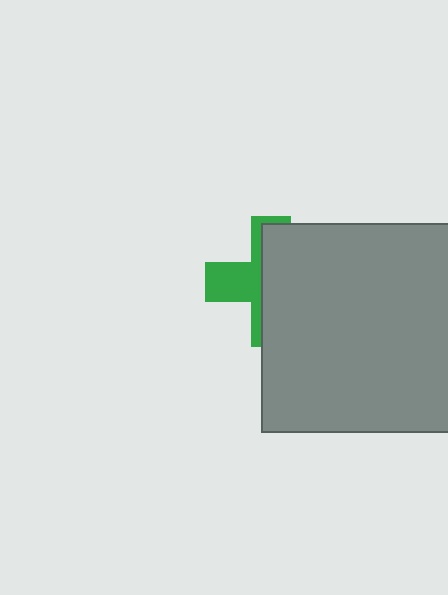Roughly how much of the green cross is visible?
A small part of it is visible (roughly 38%).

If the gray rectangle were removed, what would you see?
You would see the complete green cross.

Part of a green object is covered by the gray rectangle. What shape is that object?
It is a cross.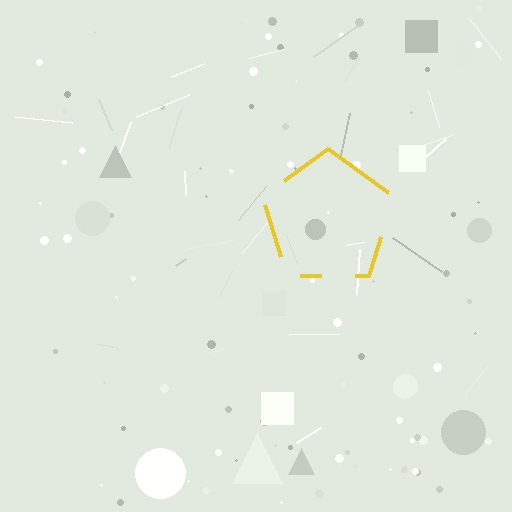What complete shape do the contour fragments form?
The contour fragments form a pentagon.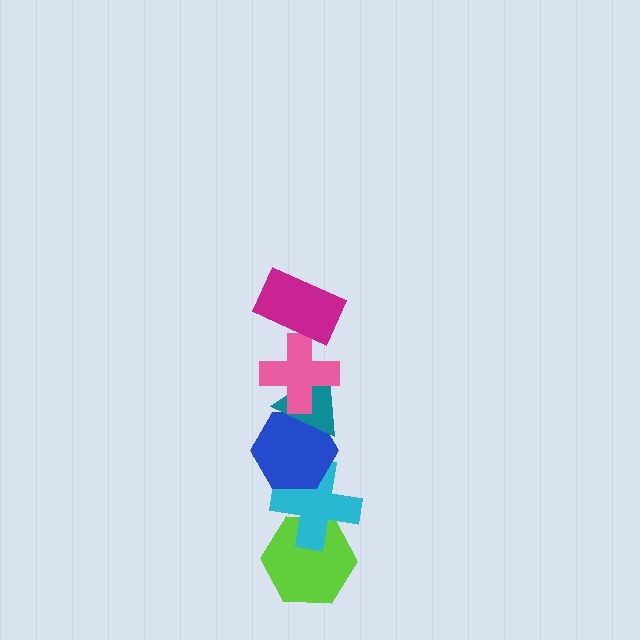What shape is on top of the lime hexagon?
The cyan cross is on top of the lime hexagon.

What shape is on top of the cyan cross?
The blue hexagon is on top of the cyan cross.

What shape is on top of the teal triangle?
The pink cross is on top of the teal triangle.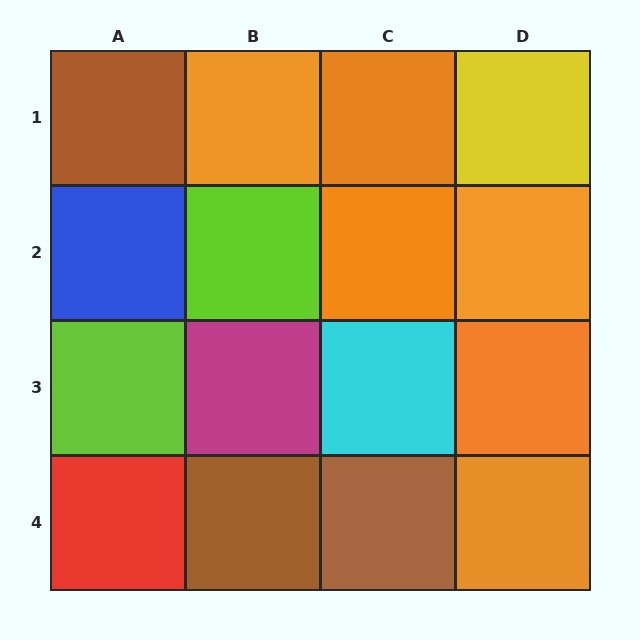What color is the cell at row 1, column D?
Yellow.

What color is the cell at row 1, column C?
Orange.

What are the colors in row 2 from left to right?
Blue, lime, orange, orange.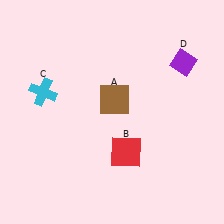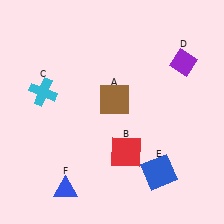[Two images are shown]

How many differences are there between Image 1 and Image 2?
There are 2 differences between the two images.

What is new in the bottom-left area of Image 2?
A blue triangle (F) was added in the bottom-left area of Image 2.